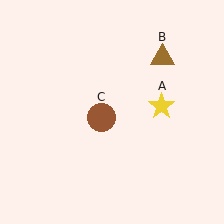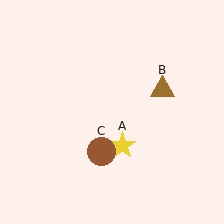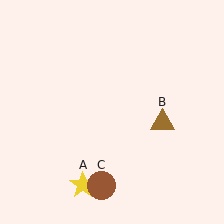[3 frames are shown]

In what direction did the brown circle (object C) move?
The brown circle (object C) moved down.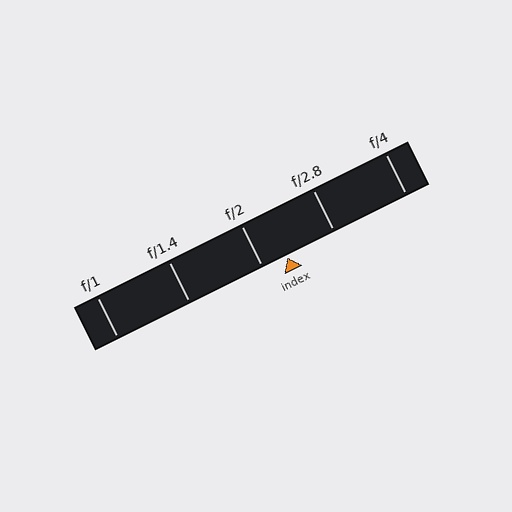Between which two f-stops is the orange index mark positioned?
The index mark is between f/2 and f/2.8.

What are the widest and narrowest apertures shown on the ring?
The widest aperture shown is f/1 and the narrowest is f/4.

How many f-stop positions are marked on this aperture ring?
There are 5 f-stop positions marked.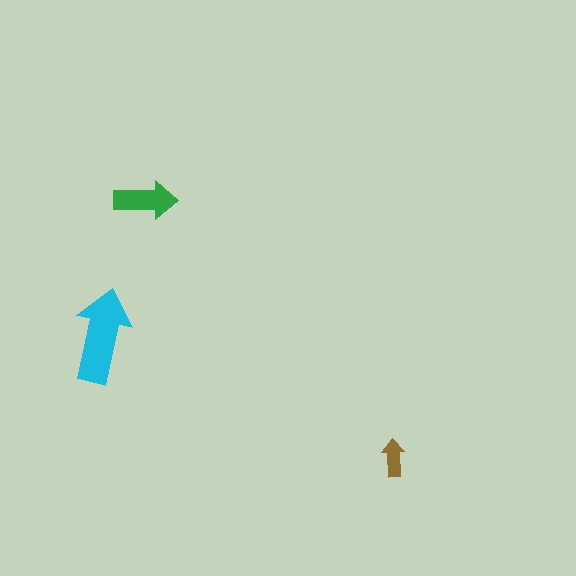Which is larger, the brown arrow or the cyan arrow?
The cyan one.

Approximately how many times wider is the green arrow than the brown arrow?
About 1.5 times wider.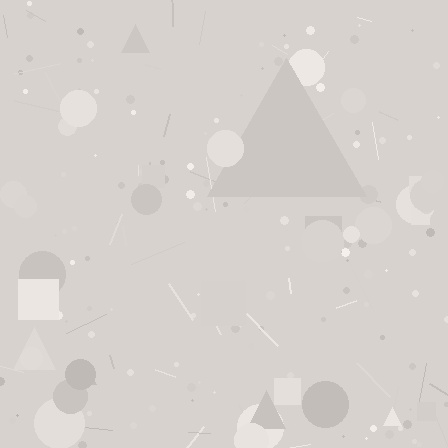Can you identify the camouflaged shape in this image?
The camouflaged shape is a triangle.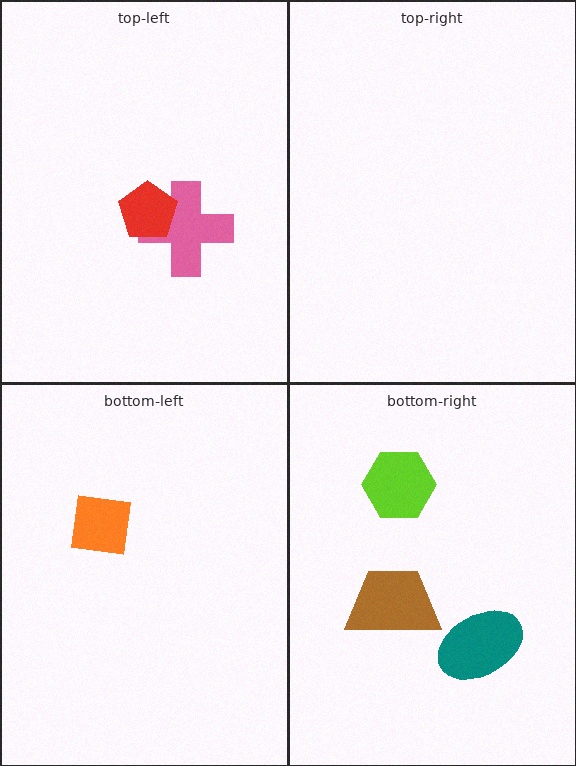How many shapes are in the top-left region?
2.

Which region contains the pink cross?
The top-left region.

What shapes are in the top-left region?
The pink cross, the red pentagon.